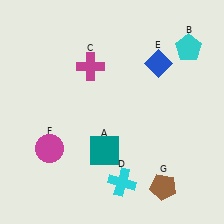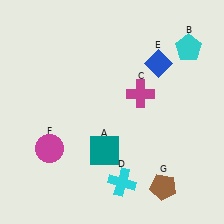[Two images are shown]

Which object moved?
The magenta cross (C) moved right.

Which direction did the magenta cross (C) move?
The magenta cross (C) moved right.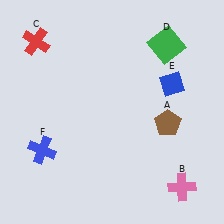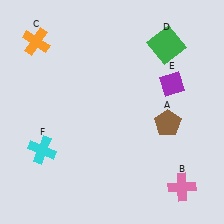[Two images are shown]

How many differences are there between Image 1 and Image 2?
There are 3 differences between the two images.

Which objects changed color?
C changed from red to orange. E changed from blue to purple. F changed from blue to cyan.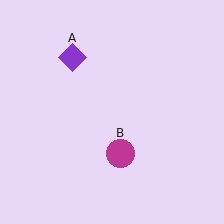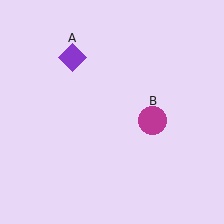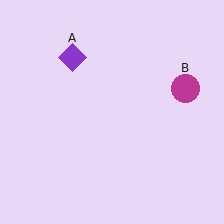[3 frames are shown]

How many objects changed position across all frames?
1 object changed position: magenta circle (object B).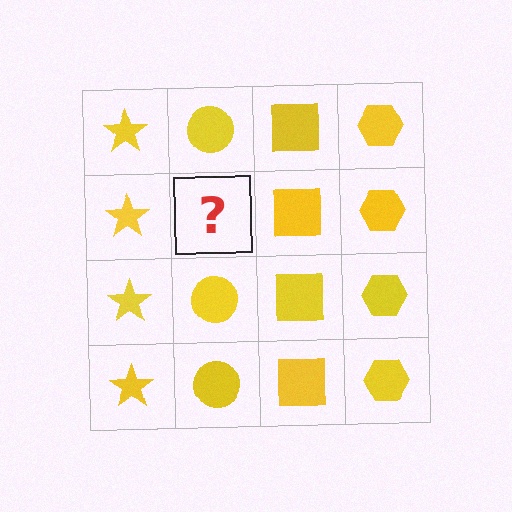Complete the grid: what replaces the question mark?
The question mark should be replaced with a yellow circle.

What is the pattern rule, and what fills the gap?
The rule is that each column has a consistent shape. The gap should be filled with a yellow circle.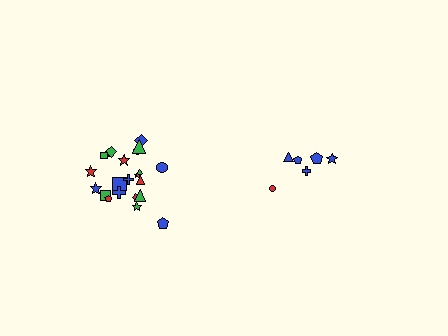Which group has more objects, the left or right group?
The left group.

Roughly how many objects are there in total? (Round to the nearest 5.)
Roughly 30 objects in total.